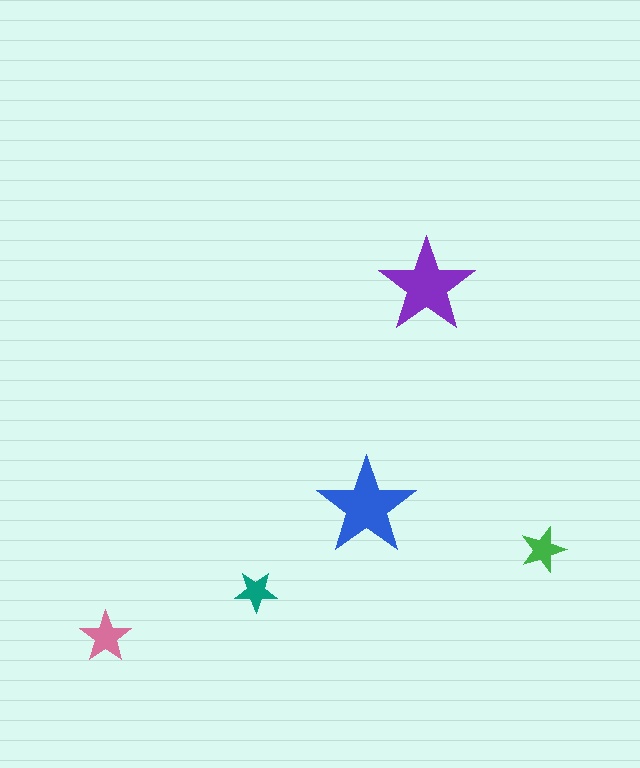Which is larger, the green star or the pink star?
The pink one.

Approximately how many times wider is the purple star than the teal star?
About 2.5 times wider.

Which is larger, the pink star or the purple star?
The purple one.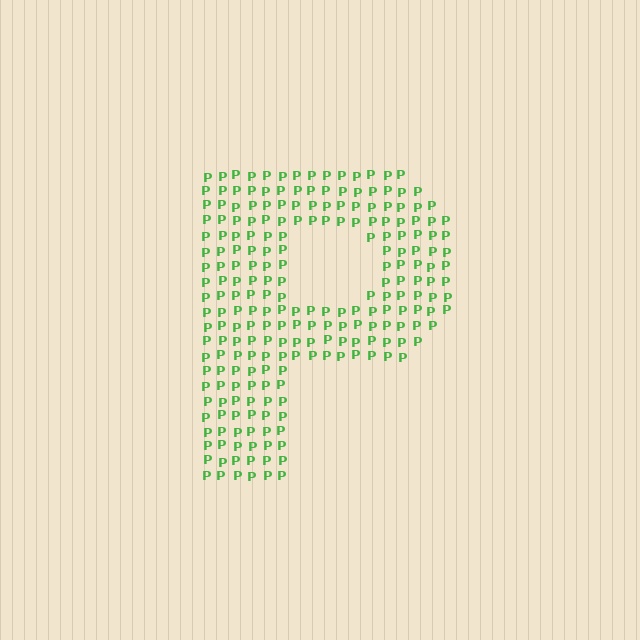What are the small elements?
The small elements are letter P's.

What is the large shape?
The large shape is the letter P.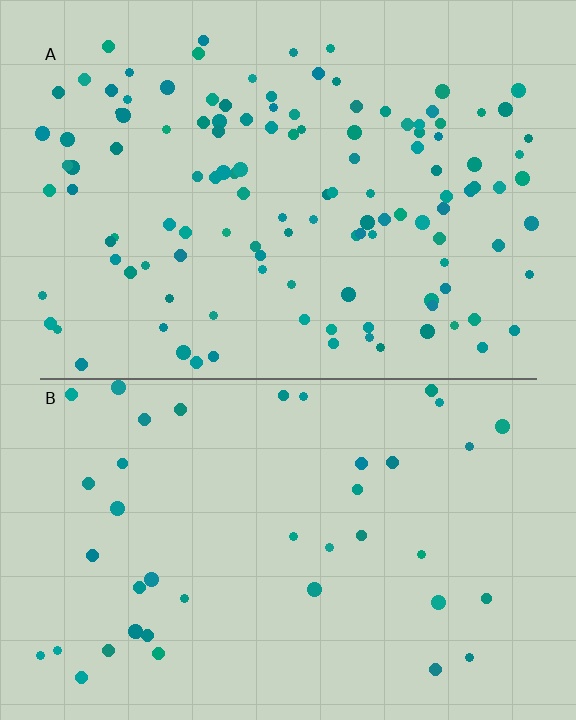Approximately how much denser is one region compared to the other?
Approximately 3.0× — region A over region B.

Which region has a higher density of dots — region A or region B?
A (the top).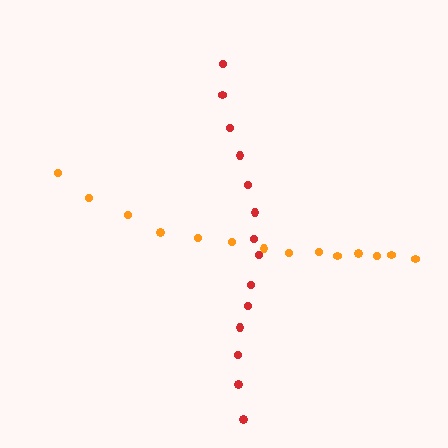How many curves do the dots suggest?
There are 2 distinct paths.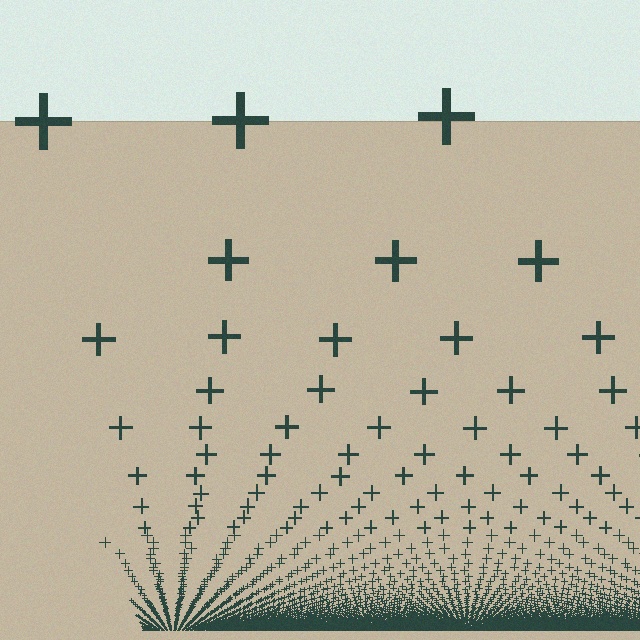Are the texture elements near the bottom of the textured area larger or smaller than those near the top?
Smaller. The gradient is inverted — elements near the bottom are smaller and denser.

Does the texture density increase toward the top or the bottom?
Density increases toward the bottom.